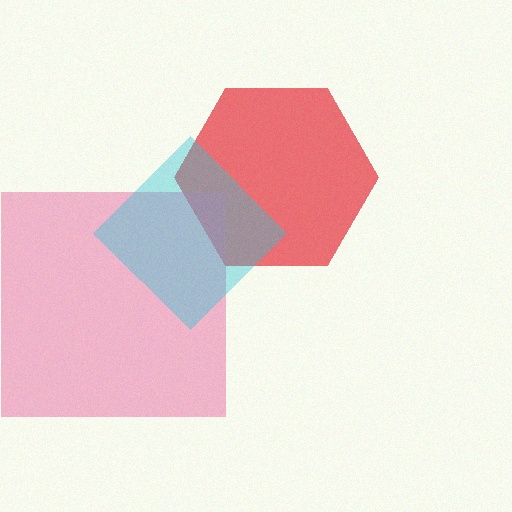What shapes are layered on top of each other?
The layered shapes are: a red hexagon, a pink square, a cyan diamond.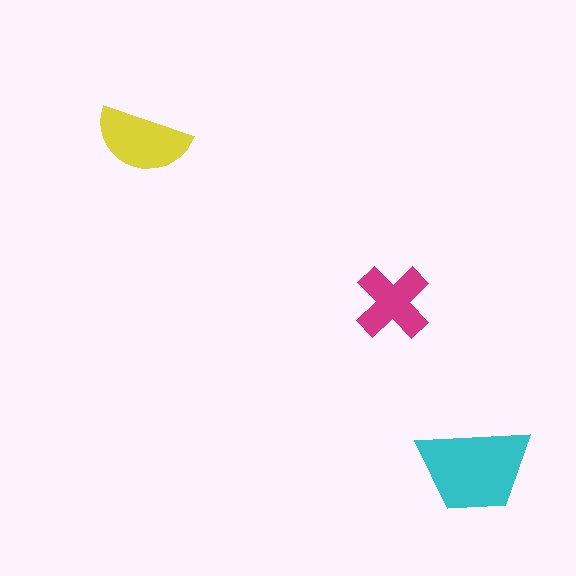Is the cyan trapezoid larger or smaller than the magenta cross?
Larger.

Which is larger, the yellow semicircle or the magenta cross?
The yellow semicircle.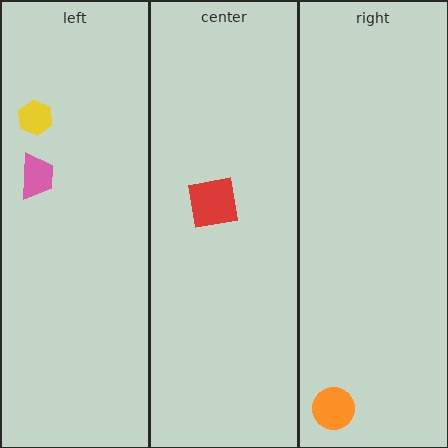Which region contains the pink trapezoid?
The left region.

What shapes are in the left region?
The pink trapezoid, the yellow hexagon.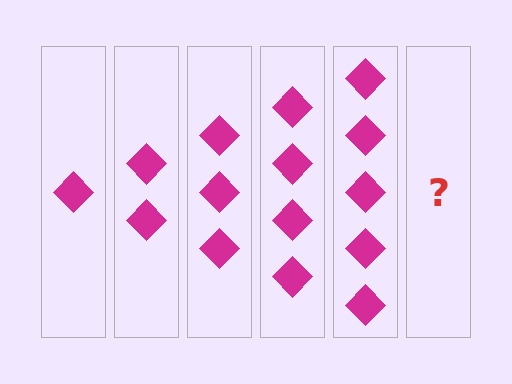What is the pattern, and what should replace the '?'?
The pattern is that each step adds one more diamond. The '?' should be 6 diamonds.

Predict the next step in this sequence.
The next step is 6 diamonds.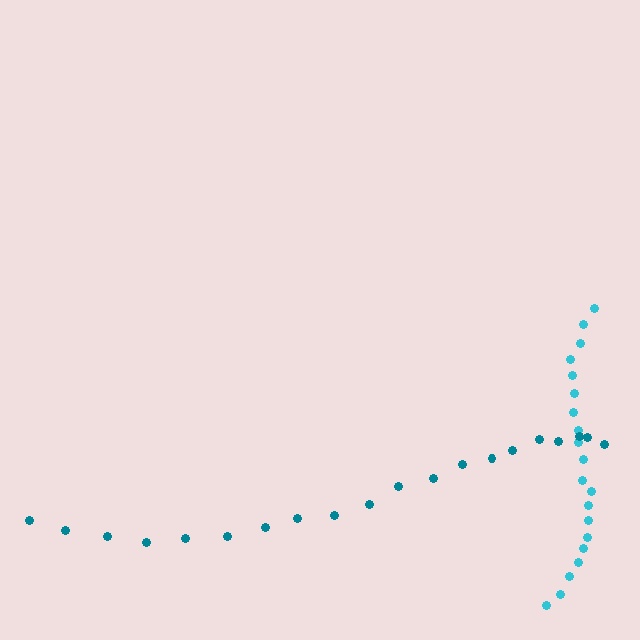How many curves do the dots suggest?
There are 2 distinct paths.